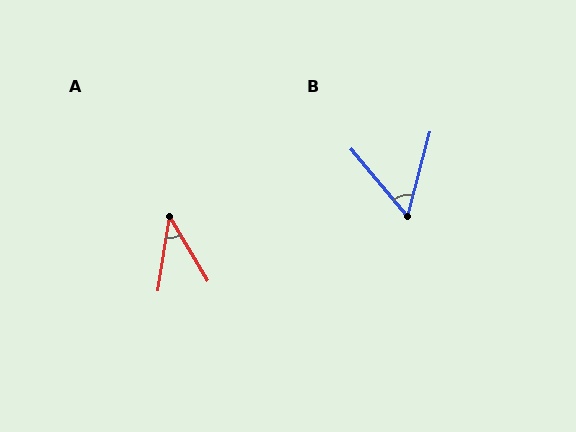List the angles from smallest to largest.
A (40°), B (55°).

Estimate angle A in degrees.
Approximately 40 degrees.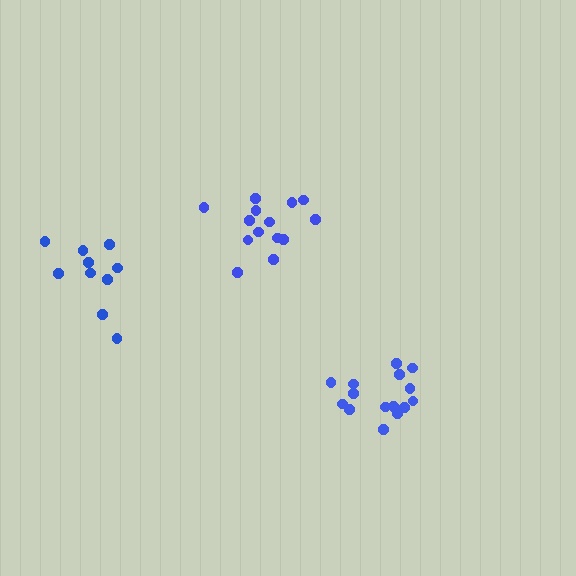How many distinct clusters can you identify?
There are 3 distinct clusters.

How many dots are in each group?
Group 1: 10 dots, Group 2: 15 dots, Group 3: 14 dots (39 total).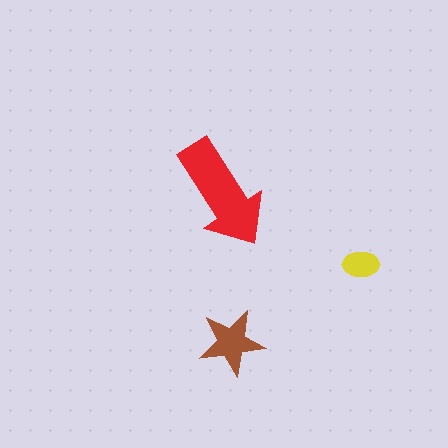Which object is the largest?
The red arrow.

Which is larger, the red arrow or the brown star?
The red arrow.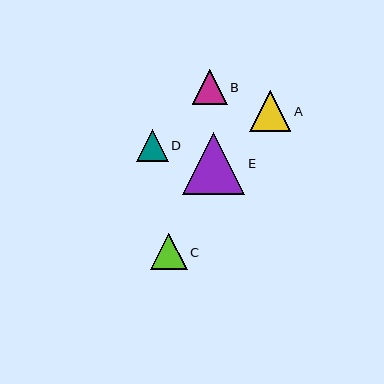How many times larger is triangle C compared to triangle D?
Triangle C is approximately 1.1 times the size of triangle D.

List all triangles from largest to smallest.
From largest to smallest: E, A, C, B, D.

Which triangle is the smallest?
Triangle D is the smallest with a size of approximately 32 pixels.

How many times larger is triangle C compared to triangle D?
Triangle C is approximately 1.1 times the size of triangle D.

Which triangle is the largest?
Triangle E is the largest with a size of approximately 62 pixels.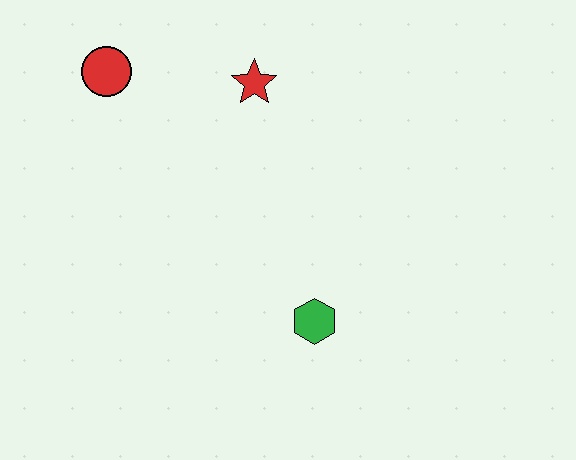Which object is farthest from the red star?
The green hexagon is farthest from the red star.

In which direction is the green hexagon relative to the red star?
The green hexagon is below the red star.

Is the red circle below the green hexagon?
No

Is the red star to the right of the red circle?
Yes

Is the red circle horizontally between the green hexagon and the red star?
No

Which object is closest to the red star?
The red circle is closest to the red star.